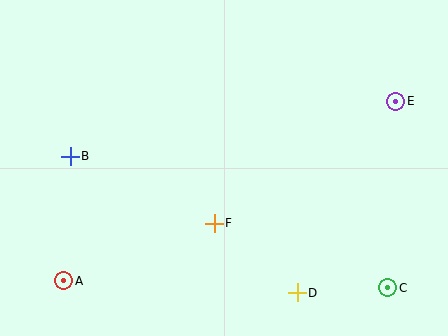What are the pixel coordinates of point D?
Point D is at (297, 293).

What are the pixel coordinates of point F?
Point F is at (214, 223).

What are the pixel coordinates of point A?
Point A is at (64, 281).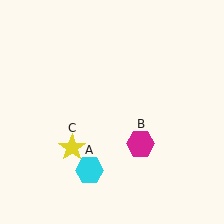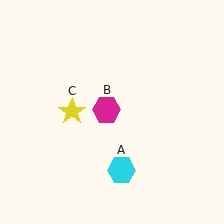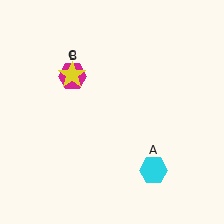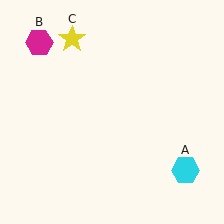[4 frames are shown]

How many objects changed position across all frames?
3 objects changed position: cyan hexagon (object A), magenta hexagon (object B), yellow star (object C).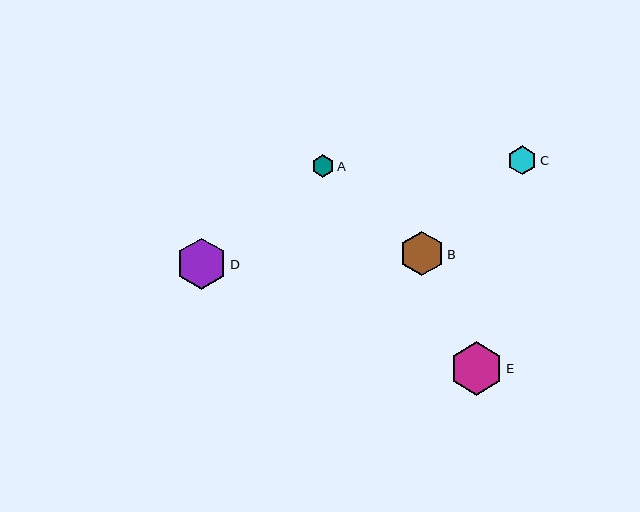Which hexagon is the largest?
Hexagon E is the largest with a size of approximately 53 pixels.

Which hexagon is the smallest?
Hexagon A is the smallest with a size of approximately 22 pixels.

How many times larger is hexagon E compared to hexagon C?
Hexagon E is approximately 1.8 times the size of hexagon C.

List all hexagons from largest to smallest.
From largest to smallest: E, D, B, C, A.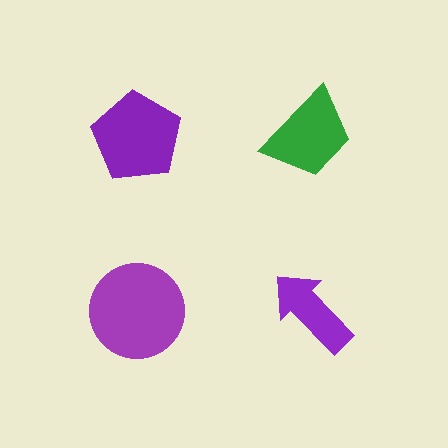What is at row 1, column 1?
A purple pentagon.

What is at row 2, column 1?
A purple circle.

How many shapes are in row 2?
2 shapes.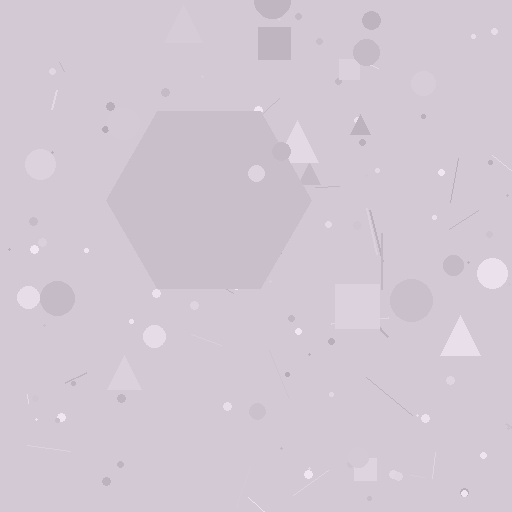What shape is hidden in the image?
A hexagon is hidden in the image.